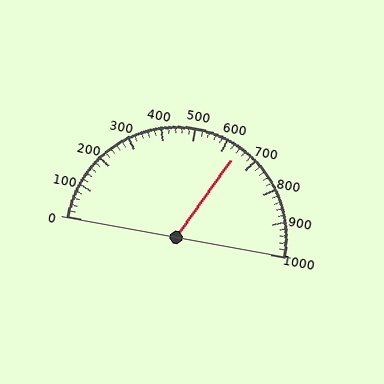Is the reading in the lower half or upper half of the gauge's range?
The reading is in the upper half of the range (0 to 1000).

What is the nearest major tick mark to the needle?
The nearest major tick mark is 600.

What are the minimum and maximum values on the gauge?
The gauge ranges from 0 to 1000.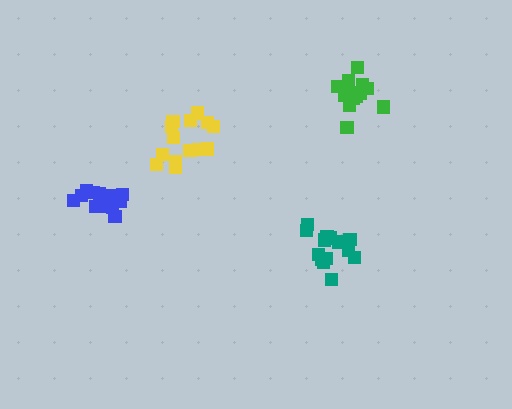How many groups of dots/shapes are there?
There are 4 groups.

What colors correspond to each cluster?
The clusters are colored: green, yellow, blue, teal.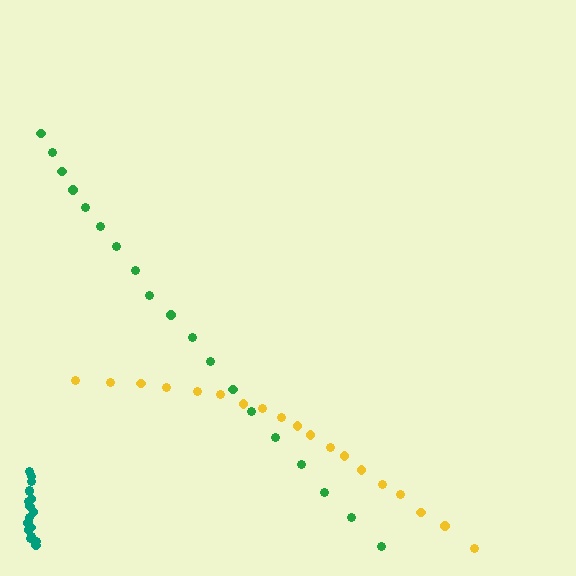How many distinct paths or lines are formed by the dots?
There are 3 distinct paths.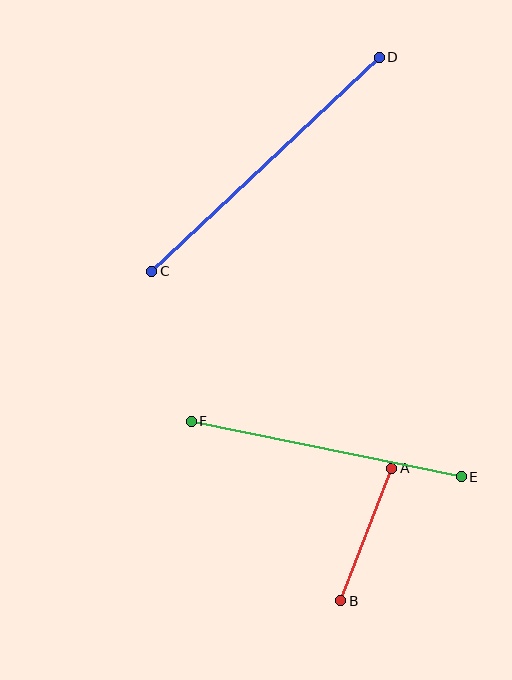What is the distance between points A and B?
The distance is approximately 142 pixels.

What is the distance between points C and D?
The distance is approximately 312 pixels.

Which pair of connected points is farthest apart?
Points C and D are farthest apart.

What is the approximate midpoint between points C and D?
The midpoint is at approximately (266, 164) pixels.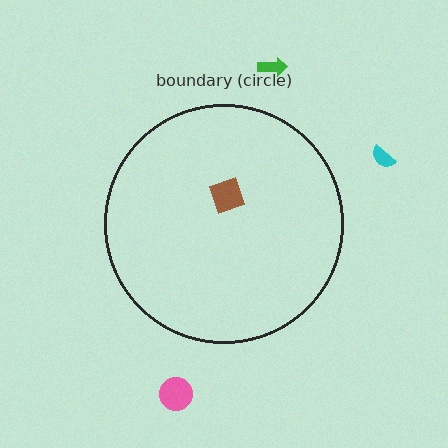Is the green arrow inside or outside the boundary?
Outside.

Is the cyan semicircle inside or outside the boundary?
Outside.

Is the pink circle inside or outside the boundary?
Outside.